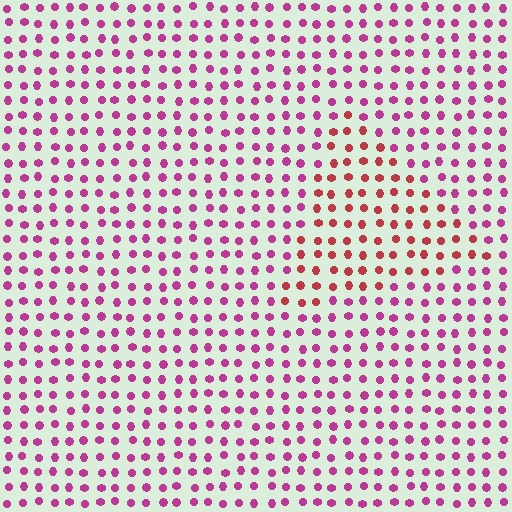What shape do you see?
I see a triangle.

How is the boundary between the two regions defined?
The boundary is defined purely by a slight shift in hue (about 37 degrees). Spacing, size, and orientation are identical on both sides.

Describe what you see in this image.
The image is filled with small magenta elements in a uniform arrangement. A triangle-shaped region is visible where the elements are tinted to a slightly different hue, forming a subtle color boundary.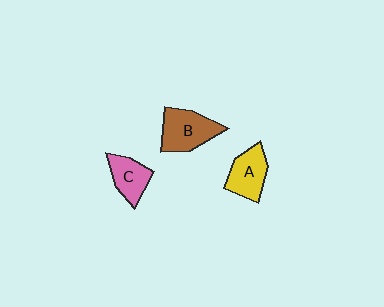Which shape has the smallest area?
Shape C (pink).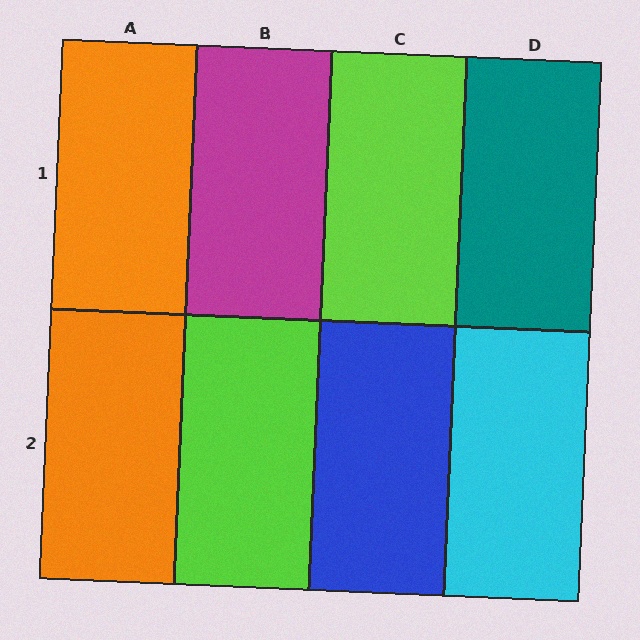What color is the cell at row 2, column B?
Lime.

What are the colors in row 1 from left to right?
Orange, magenta, lime, teal.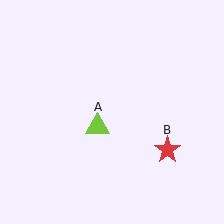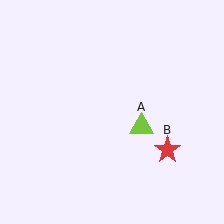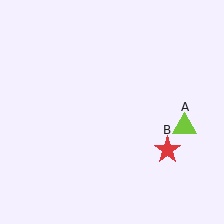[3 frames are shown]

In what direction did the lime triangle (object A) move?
The lime triangle (object A) moved right.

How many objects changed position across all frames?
1 object changed position: lime triangle (object A).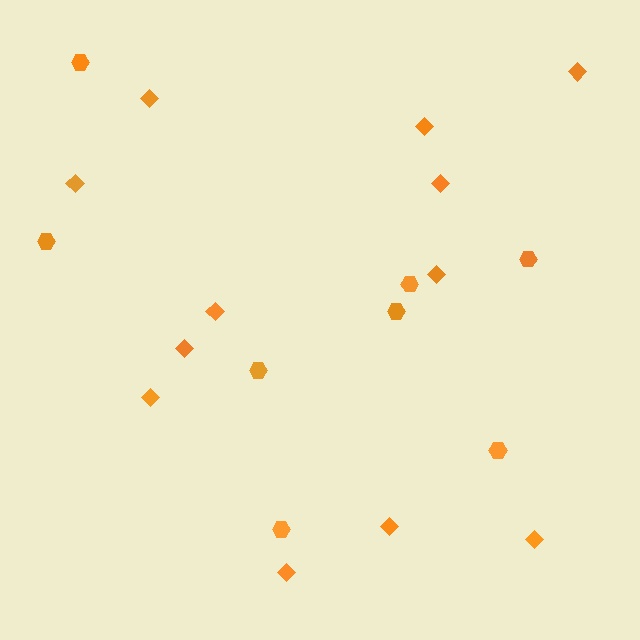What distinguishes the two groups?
There are 2 groups: one group of hexagons (8) and one group of diamonds (12).